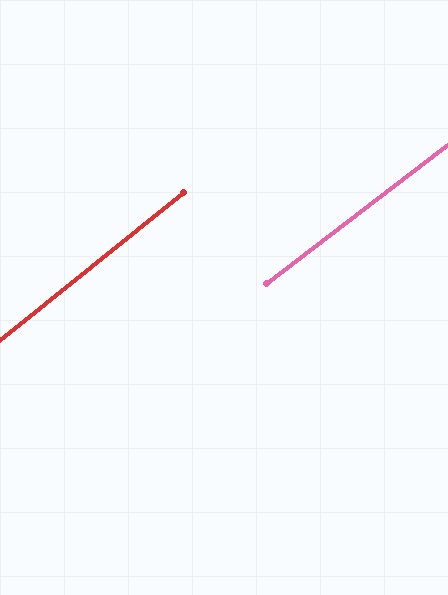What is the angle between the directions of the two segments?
Approximately 1 degree.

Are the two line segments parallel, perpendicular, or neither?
Parallel — their directions differ by only 1.3°.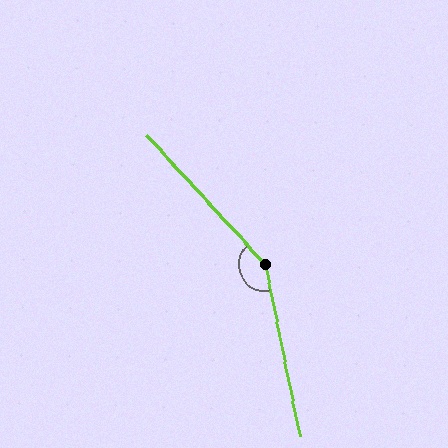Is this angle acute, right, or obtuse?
It is obtuse.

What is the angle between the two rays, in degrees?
Approximately 149 degrees.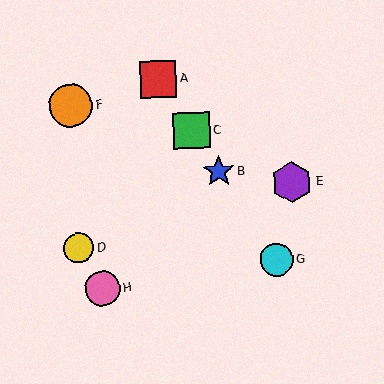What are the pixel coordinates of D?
Object D is at (79, 248).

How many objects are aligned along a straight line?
4 objects (A, B, C, G) are aligned along a straight line.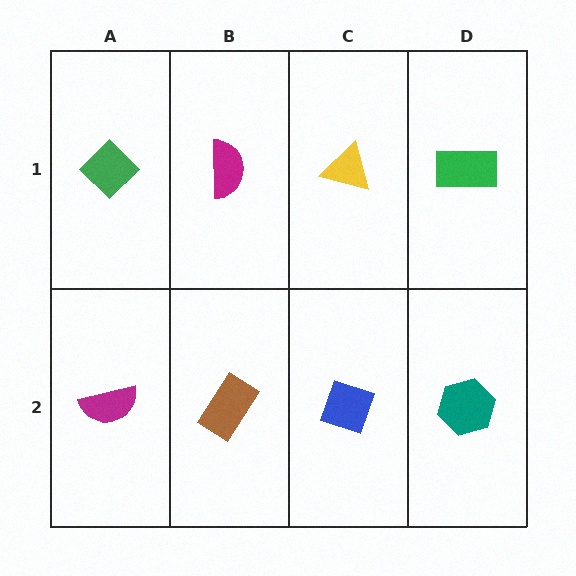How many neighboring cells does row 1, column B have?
3.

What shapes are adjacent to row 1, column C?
A blue diamond (row 2, column C), a magenta semicircle (row 1, column B), a green rectangle (row 1, column D).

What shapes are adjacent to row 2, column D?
A green rectangle (row 1, column D), a blue diamond (row 2, column C).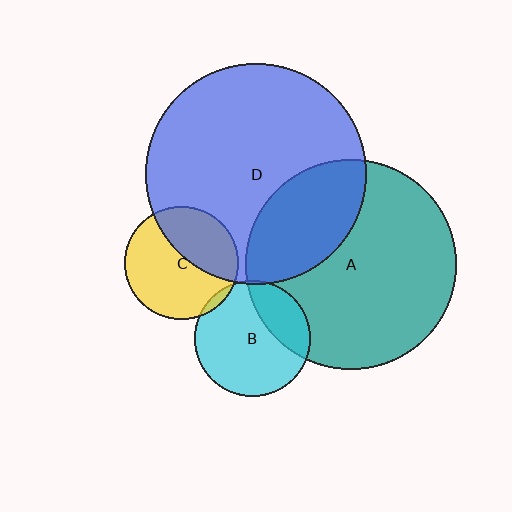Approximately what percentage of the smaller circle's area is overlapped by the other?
Approximately 40%.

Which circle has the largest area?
Circle D (blue).